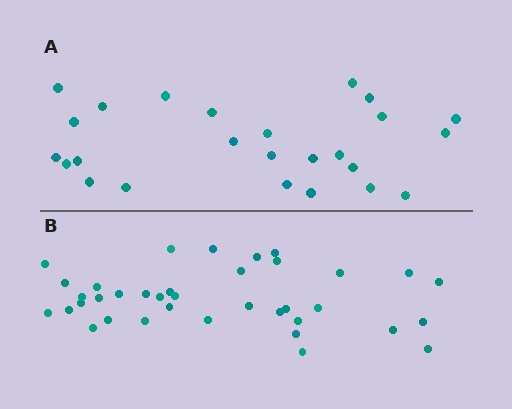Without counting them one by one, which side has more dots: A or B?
Region B (the bottom region) has more dots.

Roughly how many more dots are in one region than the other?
Region B has roughly 12 or so more dots than region A.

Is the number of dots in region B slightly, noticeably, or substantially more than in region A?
Region B has substantially more. The ratio is roughly 1.5 to 1.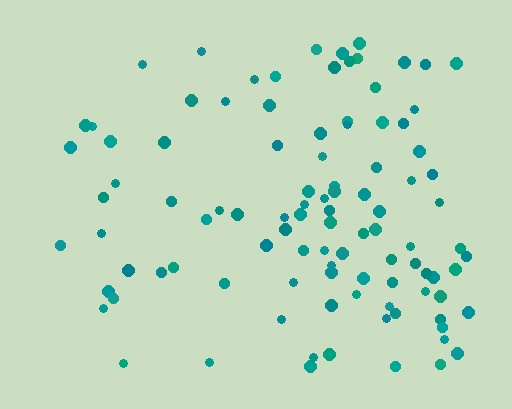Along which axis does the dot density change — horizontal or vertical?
Horizontal.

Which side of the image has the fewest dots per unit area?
The left.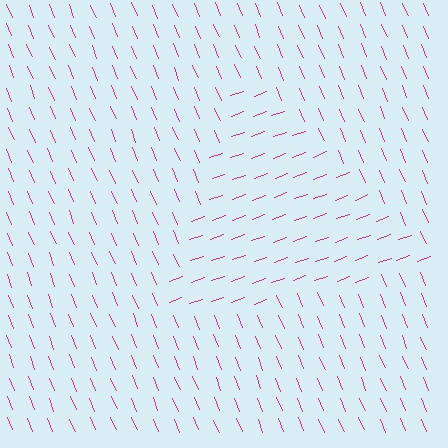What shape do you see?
I see a triangle.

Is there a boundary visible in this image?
Yes, there is a texture boundary formed by a change in line orientation.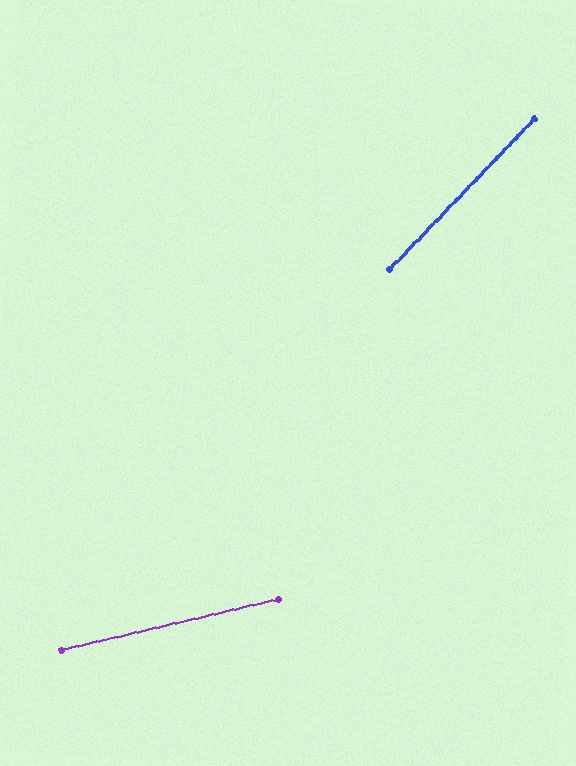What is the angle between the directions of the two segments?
Approximately 33 degrees.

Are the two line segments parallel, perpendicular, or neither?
Neither parallel nor perpendicular — they differ by about 33°.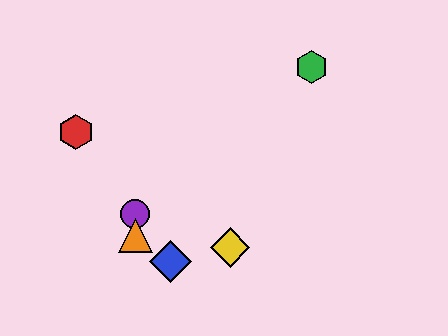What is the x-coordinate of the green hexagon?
The green hexagon is at x≈311.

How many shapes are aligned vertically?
2 shapes (the purple circle, the orange triangle) are aligned vertically.